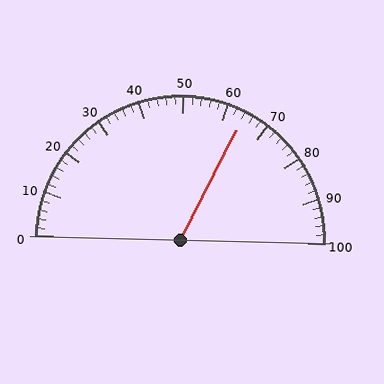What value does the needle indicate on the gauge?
The needle indicates approximately 64.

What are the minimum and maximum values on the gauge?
The gauge ranges from 0 to 100.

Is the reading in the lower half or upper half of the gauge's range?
The reading is in the upper half of the range (0 to 100).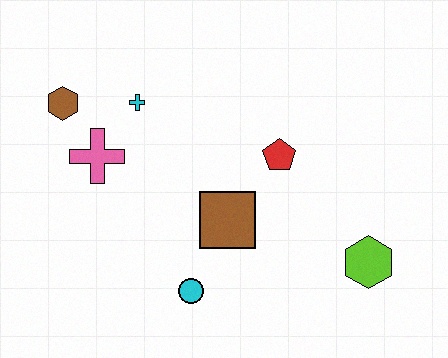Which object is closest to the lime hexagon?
The red pentagon is closest to the lime hexagon.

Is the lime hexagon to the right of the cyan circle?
Yes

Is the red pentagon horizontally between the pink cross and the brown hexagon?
No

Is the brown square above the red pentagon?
No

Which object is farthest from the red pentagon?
The brown hexagon is farthest from the red pentagon.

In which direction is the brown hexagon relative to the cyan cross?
The brown hexagon is to the left of the cyan cross.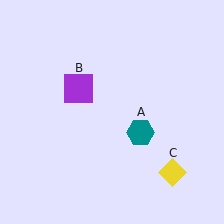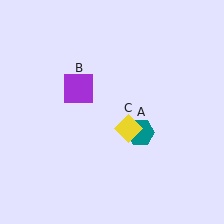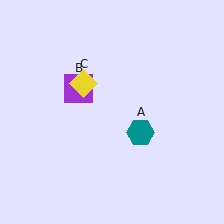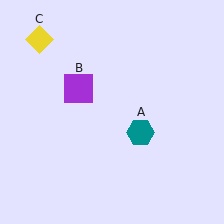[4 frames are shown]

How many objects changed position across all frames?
1 object changed position: yellow diamond (object C).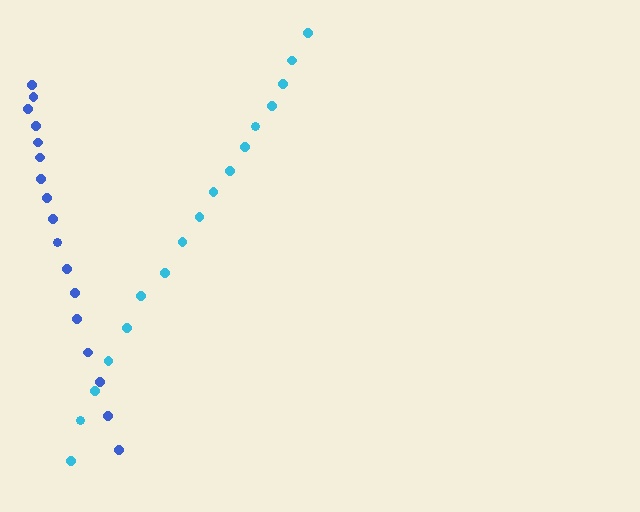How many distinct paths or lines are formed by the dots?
There are 2 distinct paths.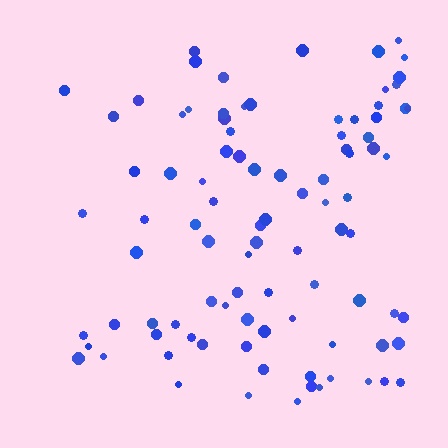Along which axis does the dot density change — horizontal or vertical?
Horizontal.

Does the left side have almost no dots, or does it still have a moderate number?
Still a moderate number, just noticeably fewer than the right.